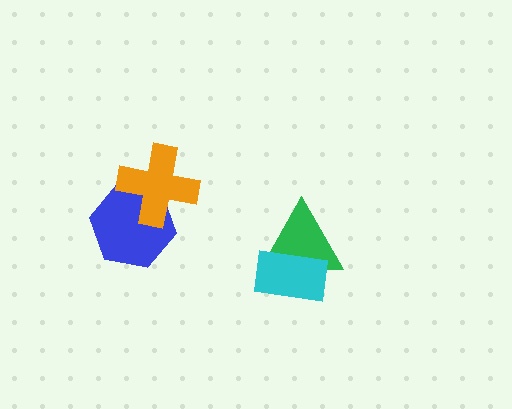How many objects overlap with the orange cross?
1 object overlaps with the orange cross.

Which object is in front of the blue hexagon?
The orange cross is in front of the blue hexagon.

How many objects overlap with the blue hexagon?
1 object overlaps with the blue hexagon.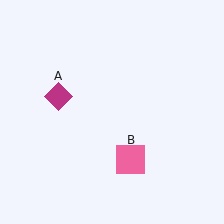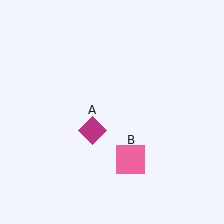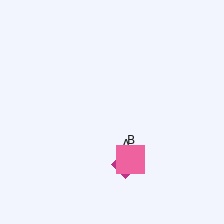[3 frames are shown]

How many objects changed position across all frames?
1 object changed position: magenta diamond (object A).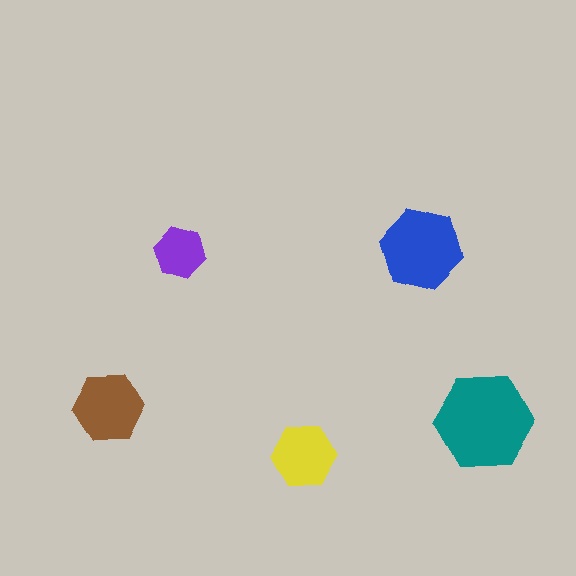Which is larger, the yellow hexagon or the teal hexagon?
The teal one.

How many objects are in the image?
There are 5 objects in the image.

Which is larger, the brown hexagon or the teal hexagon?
The teal one.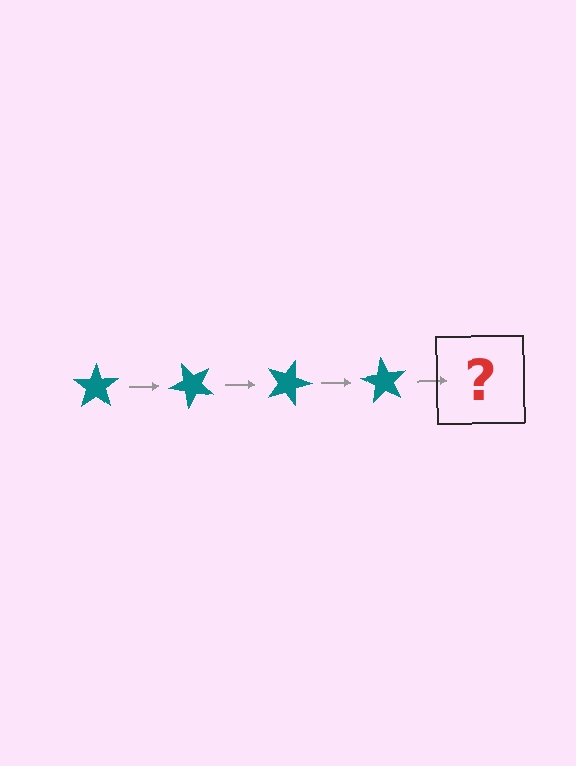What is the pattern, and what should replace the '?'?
The pattern is that the star rotates 45 degrees each step. The '?' should be a teal star rotated 180 degrees.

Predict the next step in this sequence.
The next step is a teal star rotated 180 degrees.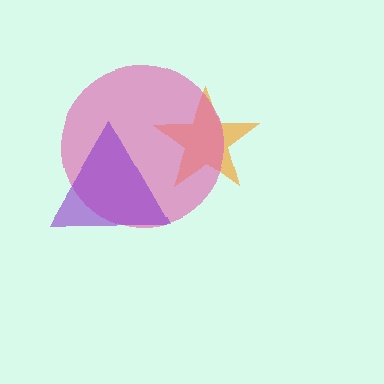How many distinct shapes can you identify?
There are 3 distinct shapes: an orange star, a pink circle, a purple triangle.